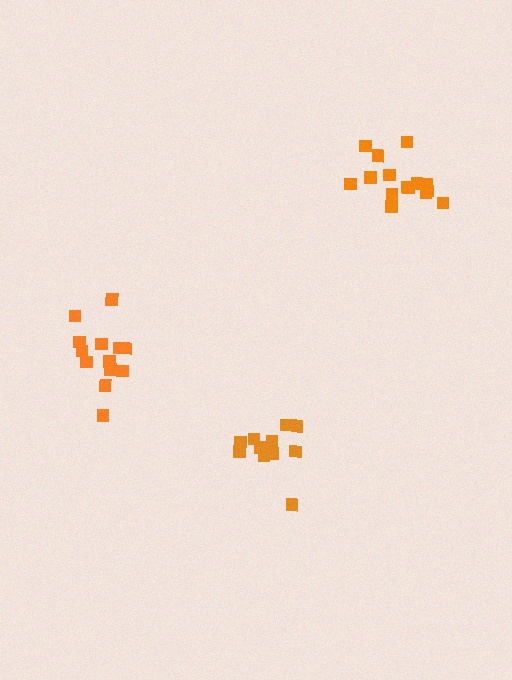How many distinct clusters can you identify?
There are 3 distinct clusters.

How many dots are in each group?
Group 1: 13 dots, Group 2: 16 dots, Group 3: 12 dots (41 total).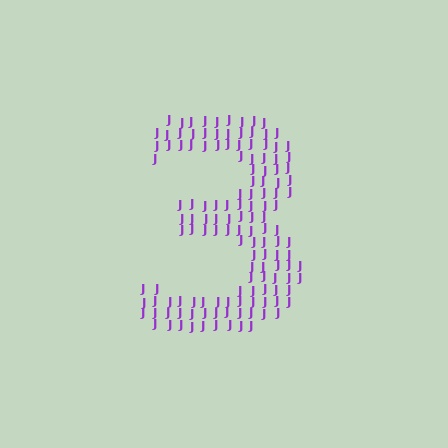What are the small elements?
The small elements are letter J's.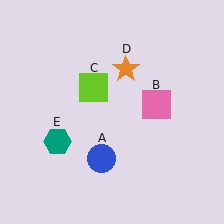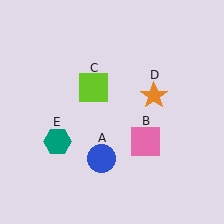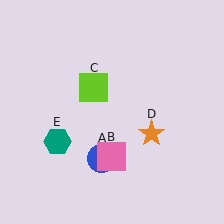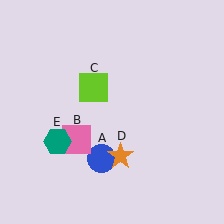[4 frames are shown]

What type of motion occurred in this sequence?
The pink square (object B), orange star (object D) rotated clockwise around the center of the scene.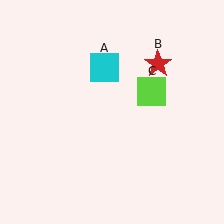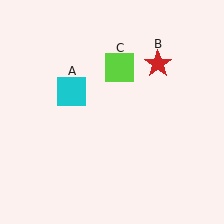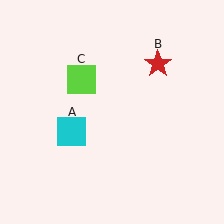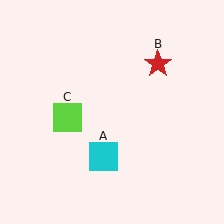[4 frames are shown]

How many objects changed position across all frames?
2 objects changed position: cyan square (object A), lime square (object C).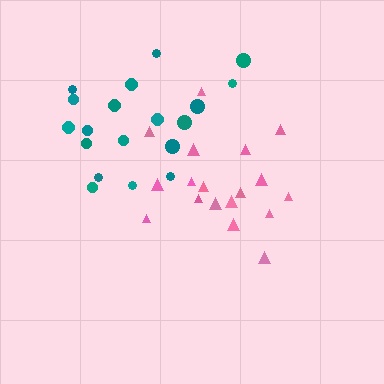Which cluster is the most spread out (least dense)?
Pink.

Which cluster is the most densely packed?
Teal.